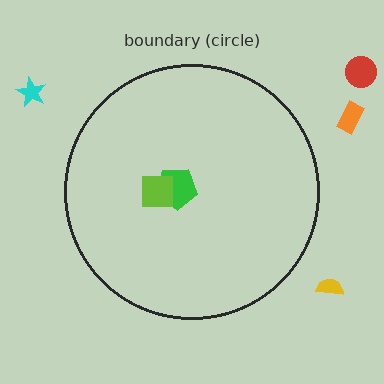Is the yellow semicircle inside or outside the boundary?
Outside.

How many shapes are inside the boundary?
2 inside, 4 outside.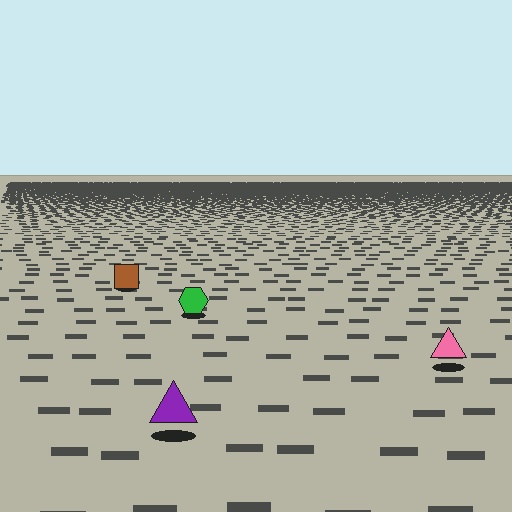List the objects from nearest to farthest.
From nearest to farthest: the purple triangle, the pink triangle, the green hexagon, the brown square.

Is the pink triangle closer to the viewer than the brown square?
Yes. The pink triangle is closer — you can tell from the texture gradient: the ground texture is coarser near it.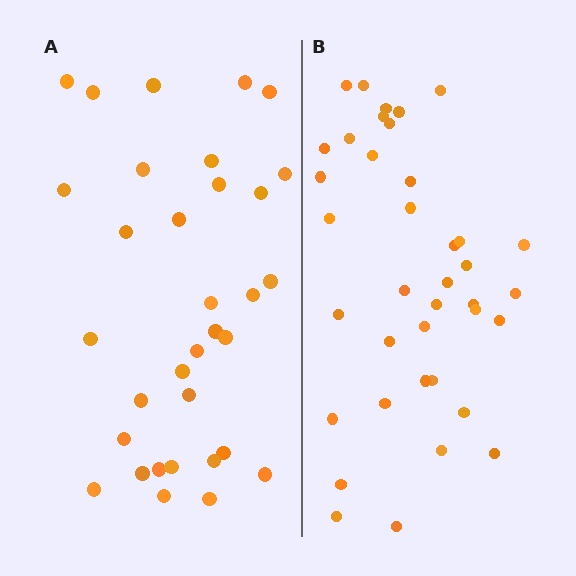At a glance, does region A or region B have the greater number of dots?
Region B (the right region) has more dots.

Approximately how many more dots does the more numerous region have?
Region B has about 5 more dots than region A.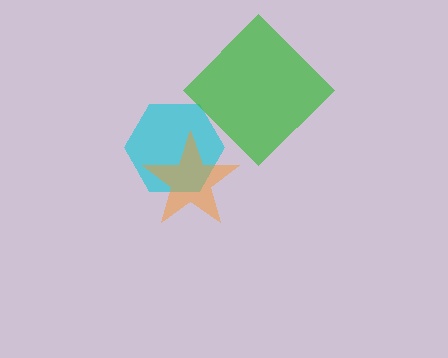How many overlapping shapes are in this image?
There are 3 overlapping shapes in the image.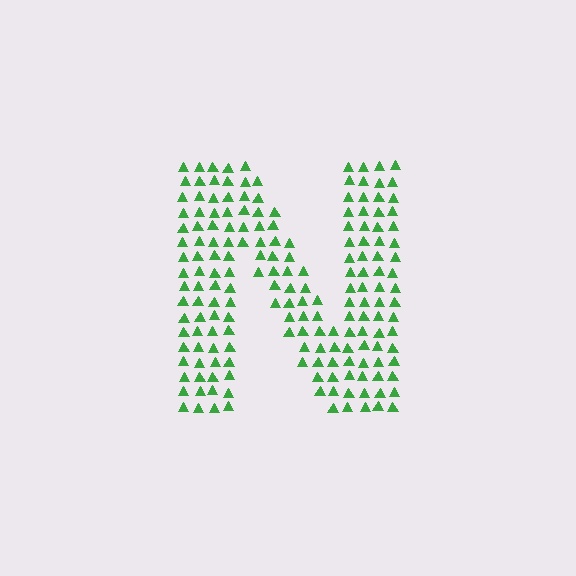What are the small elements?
The small elements are triangles.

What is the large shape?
The large shape is the letter N.